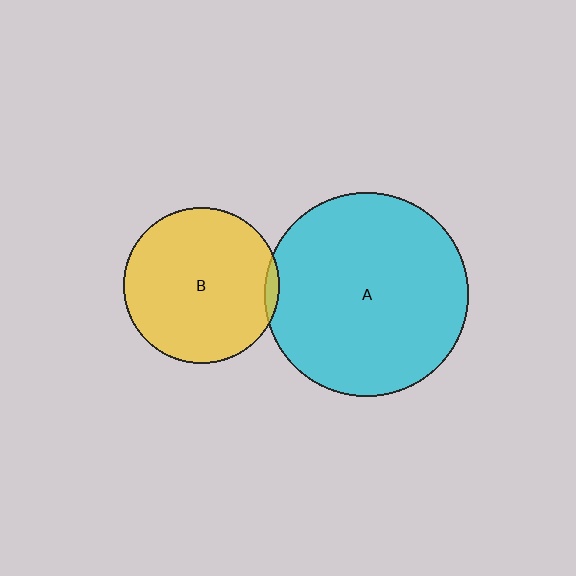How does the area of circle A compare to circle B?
Approximately 1.7 times.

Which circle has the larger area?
Circle A (cyan).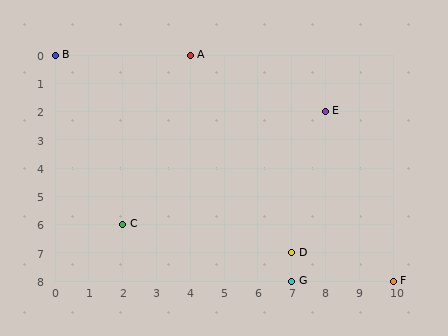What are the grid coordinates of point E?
Point E is at grid coordinates (8, 2).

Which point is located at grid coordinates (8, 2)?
Point E is at (8, 2).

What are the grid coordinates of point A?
Point A is at grid coordinates (4, 0).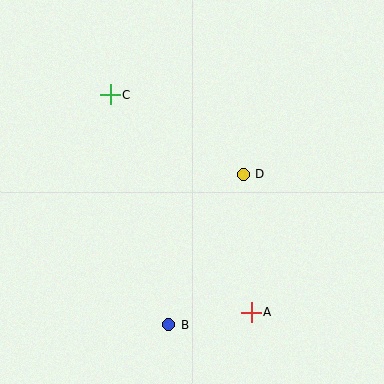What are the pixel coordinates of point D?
Point D is at (243, 175).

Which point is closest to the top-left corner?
Point C is closest to the top-left corner.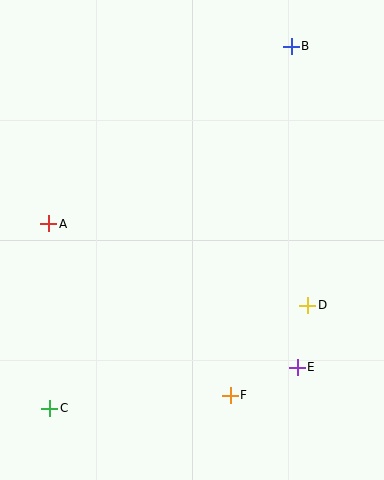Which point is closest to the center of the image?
Point D at (308, 305) is closest to the center.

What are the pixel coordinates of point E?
Point E is at (297, 367).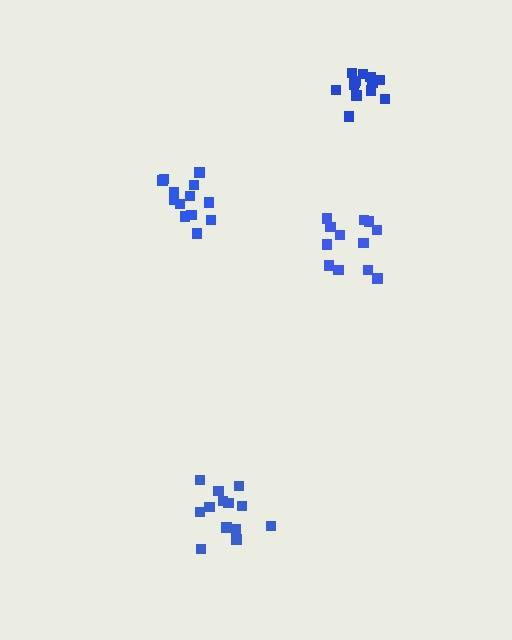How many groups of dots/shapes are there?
There are 4 groups.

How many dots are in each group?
Group 1: 14 dots, Group 2: 12 dots, Group 3: 13 dots, Group 4: 13 dots (52 total).